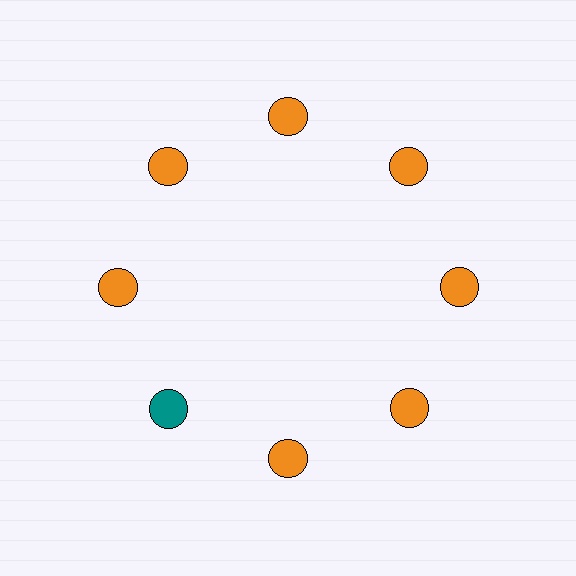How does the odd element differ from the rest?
It has a different color: teal instead of orange.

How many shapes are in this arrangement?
There are 8 shapes arranged in a ring pattern.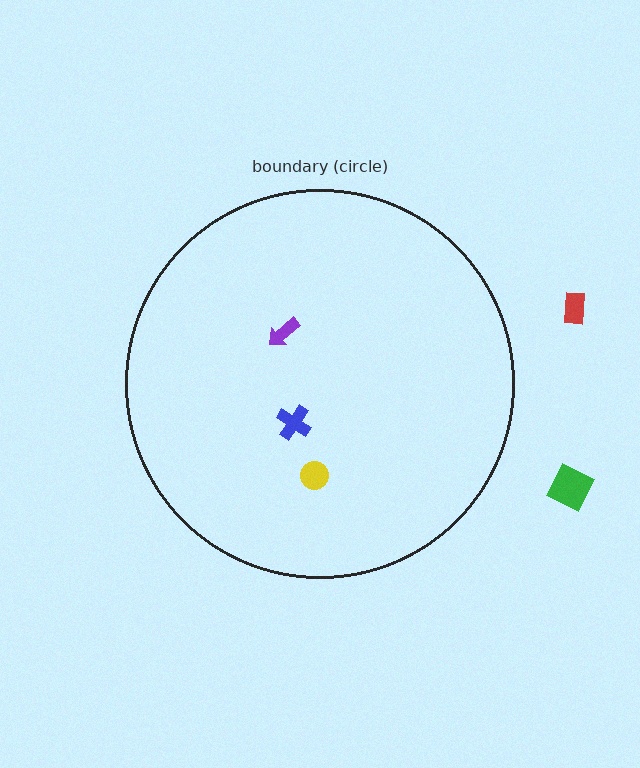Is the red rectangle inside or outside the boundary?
Outside.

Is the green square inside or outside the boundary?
Outside.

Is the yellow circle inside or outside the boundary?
Inside.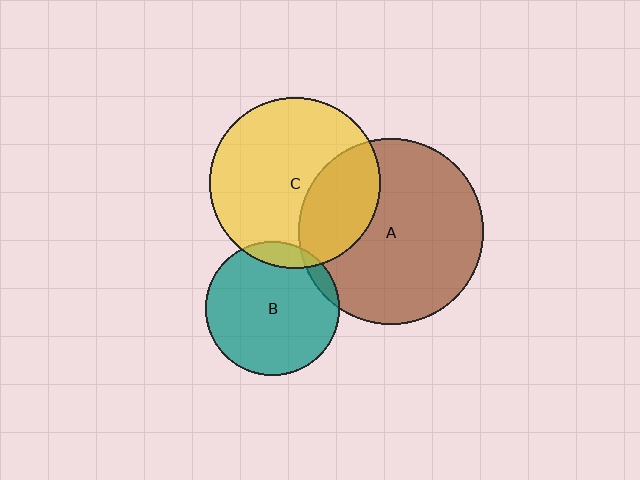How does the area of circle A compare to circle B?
Approximately 1.9 times.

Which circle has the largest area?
Circle A (brown).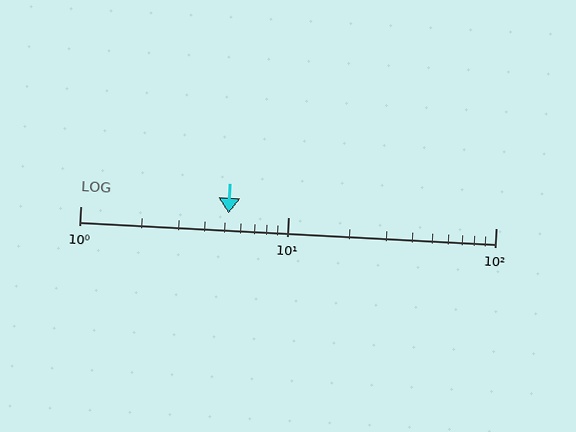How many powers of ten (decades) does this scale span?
The scale spans 2 decades, from 1 to 100.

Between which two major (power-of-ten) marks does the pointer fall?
The pointer is between 1 and 10.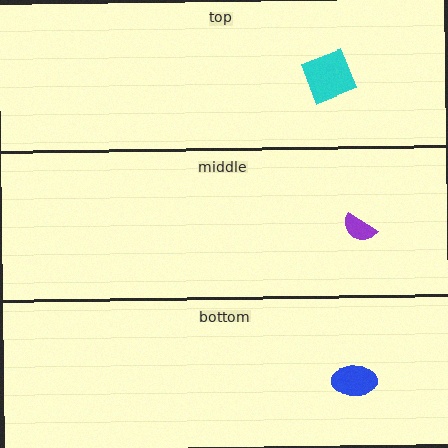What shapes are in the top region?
The cyan square.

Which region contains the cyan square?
The top region.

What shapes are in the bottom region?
The blue ellipse.